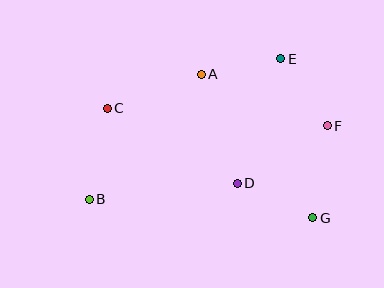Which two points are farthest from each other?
Points B and F are farthest from each other.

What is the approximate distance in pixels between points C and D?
The distance between C and D is approximately 150 pixels.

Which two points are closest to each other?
Points A and E are closest to each other.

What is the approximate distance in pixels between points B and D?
The distance between B and D is approximately 149 pixels.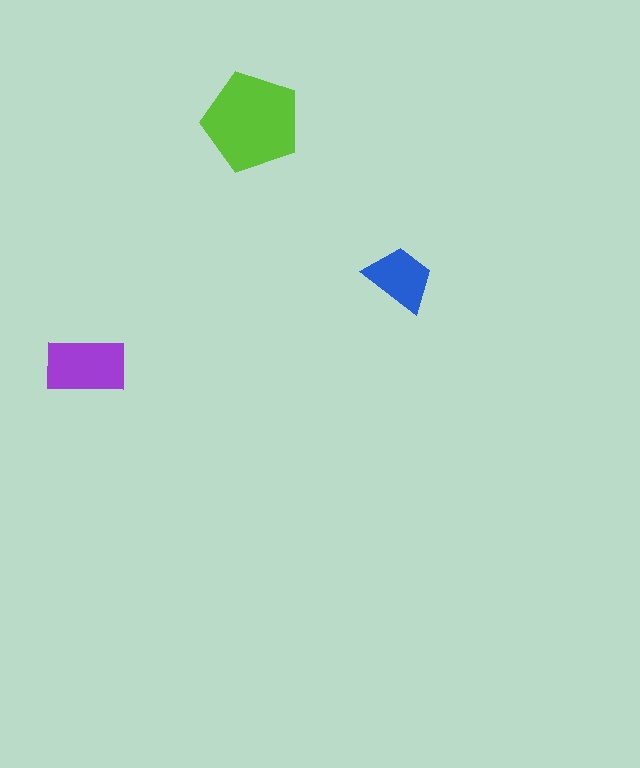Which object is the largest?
The lime pentagon.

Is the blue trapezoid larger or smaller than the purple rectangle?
Smaller.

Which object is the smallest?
The blue trapezoid.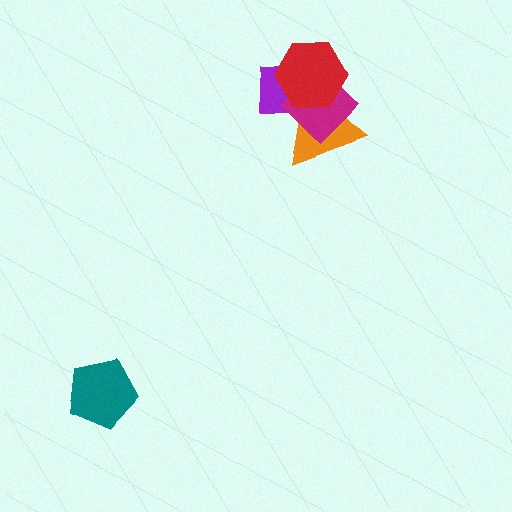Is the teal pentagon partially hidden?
No, no other shape covers it.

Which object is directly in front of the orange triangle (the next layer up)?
The magenta diamond is directly in front of the orange triangle.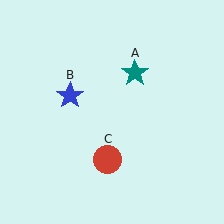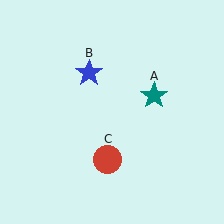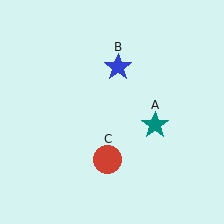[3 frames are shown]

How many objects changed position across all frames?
2 objects changed position: teal star (object A), blue star (object B).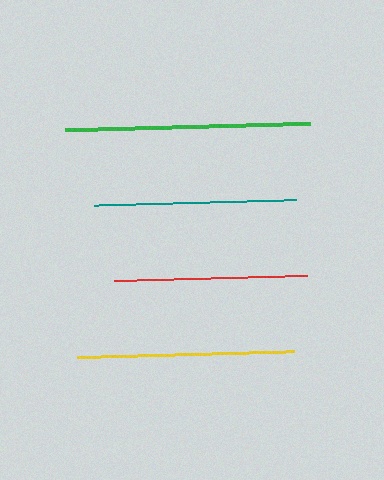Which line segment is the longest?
The green line is the longest at approximately 246 pixels.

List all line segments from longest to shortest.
From longest to shortest: green, yellow, teal, red.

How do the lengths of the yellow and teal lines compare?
The yellow and teal lines are approximately the same length.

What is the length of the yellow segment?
The yellow segment is approximately 217 pixels long.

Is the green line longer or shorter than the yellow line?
The green line is longer than the yellow line.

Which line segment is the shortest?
The red line is the shortest at approximately 193 pixels.